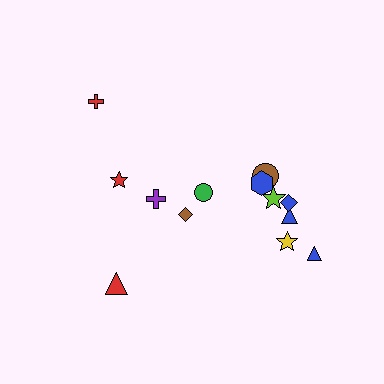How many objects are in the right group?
There are 8 objects.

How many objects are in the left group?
There are 5 objects.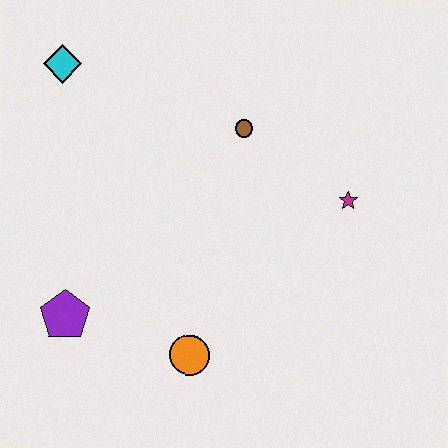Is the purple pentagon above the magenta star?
No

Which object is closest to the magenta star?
The brown circle is closest to the magenta star.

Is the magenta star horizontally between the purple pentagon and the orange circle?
No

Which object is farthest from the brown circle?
The purple pentagon is farthest from the brown circle.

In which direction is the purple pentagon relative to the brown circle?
The purple pentagon is below the brown circle.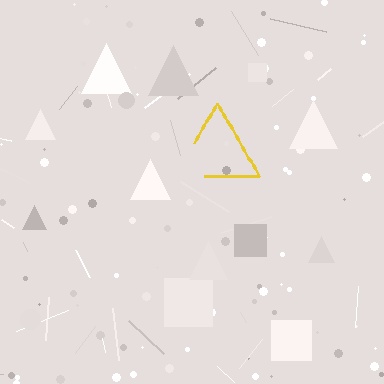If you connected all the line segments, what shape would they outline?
They would outline a triangle.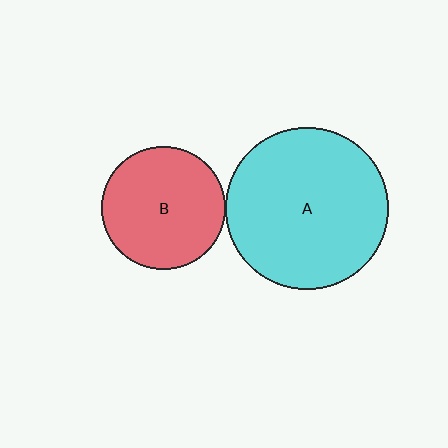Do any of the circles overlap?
No, none of the circles overlap.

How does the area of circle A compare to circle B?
Approximately 1.7 times.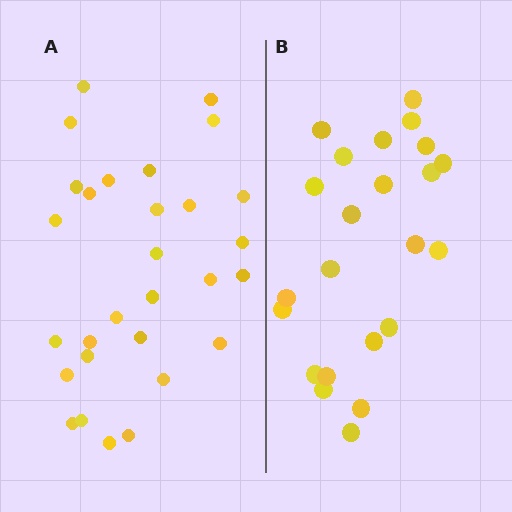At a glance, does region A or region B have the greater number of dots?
Region A (the left region) has more dots.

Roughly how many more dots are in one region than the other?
Region A has about 6 more dots than region B.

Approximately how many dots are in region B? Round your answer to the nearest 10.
About 20 dots. (The exact count is 23, which rounds to 20.)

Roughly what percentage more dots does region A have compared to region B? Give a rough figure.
About 25% more.